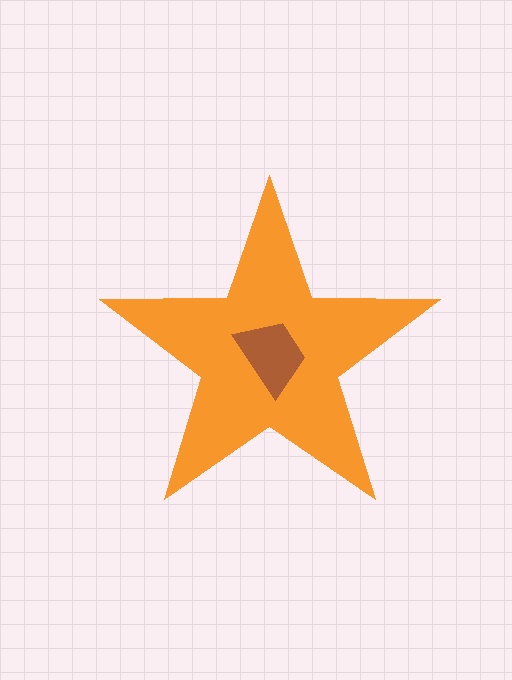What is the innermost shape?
The brown trapezoid.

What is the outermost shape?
The orange star.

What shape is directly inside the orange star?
The brown trapezoid.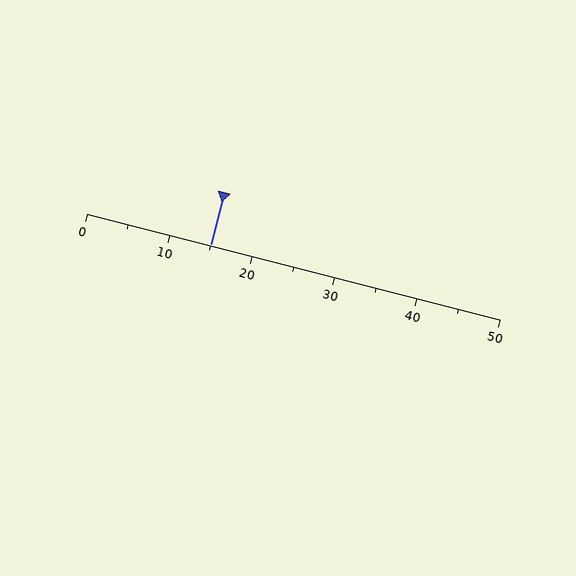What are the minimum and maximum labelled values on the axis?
The axis runs from 0 to 50.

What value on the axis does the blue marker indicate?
The marker indicates approximately 15.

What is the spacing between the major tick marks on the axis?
The major ticks are spaced 10 apart.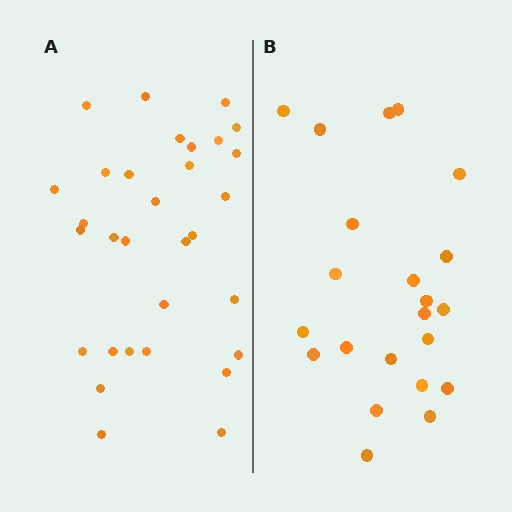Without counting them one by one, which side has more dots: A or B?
Region A (the left region) has more dots.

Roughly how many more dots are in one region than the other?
Region A has roughly 8 or so more dots than region B.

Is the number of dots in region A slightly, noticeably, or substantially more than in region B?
Region A has noticeably more, but not dramatically so. The ratio is roughly 1.4 to 1.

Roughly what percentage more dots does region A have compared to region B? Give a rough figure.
About 40% more.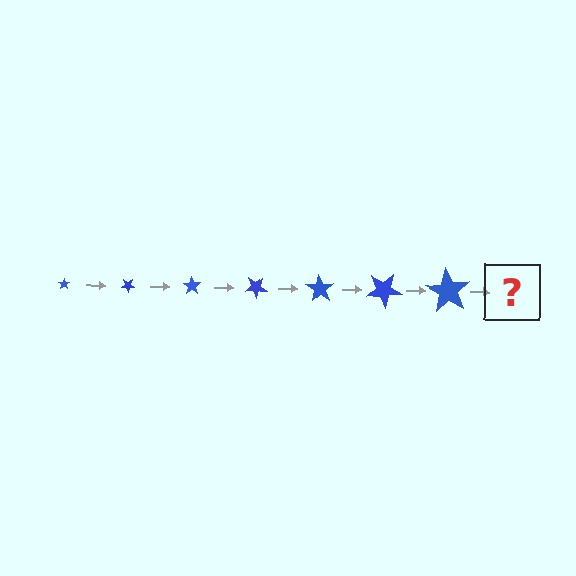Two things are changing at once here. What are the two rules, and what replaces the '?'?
The two rules are that the star grows larger each step and it rotates 35 degrees each step. The '?' should be a star, larger than the previous one and rotated 245 degrees from the start.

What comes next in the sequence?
The next element should be a star, larger than the previous one and rotated 245 degrees from the start.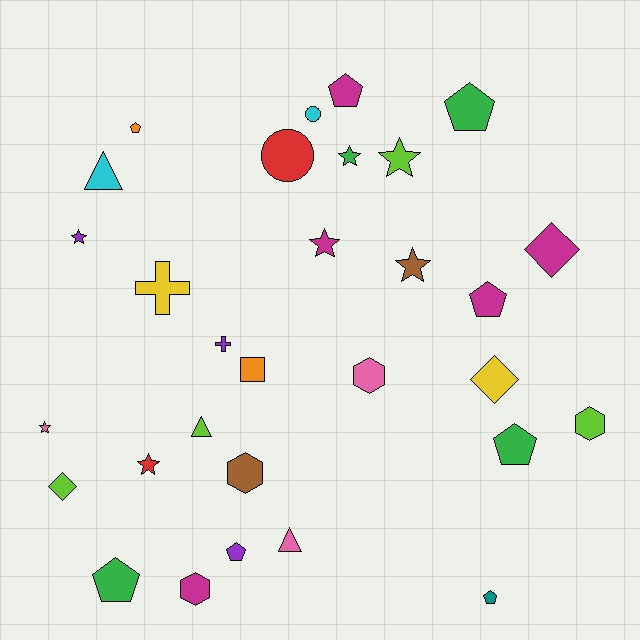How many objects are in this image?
There are 30 objects.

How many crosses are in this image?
There are 2 crosses.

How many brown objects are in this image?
There are 2 brown objects.